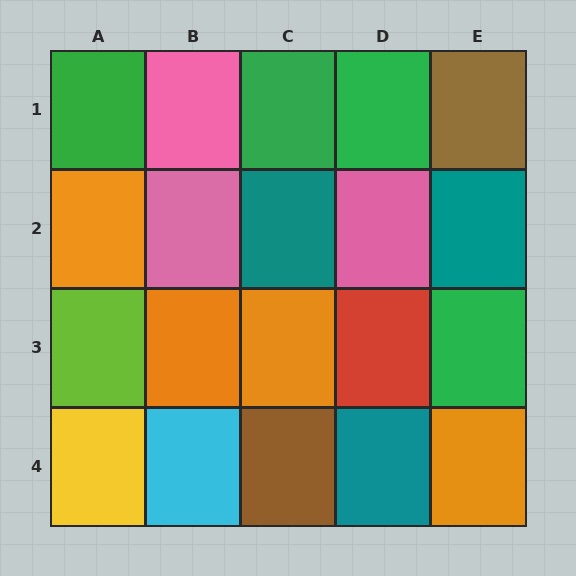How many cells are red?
1 cell is red.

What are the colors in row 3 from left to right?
Lime, orange, orange, red, green.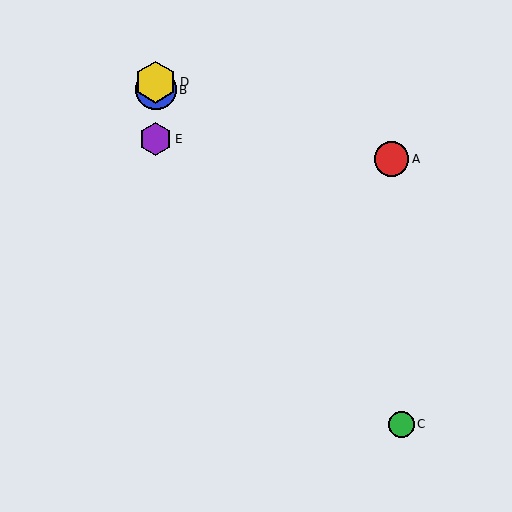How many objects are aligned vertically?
3 objects (B, D, E) are aligned vertically.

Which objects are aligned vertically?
Objects B, D, E are aligned vertically.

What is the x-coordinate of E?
Object E is at x≈156.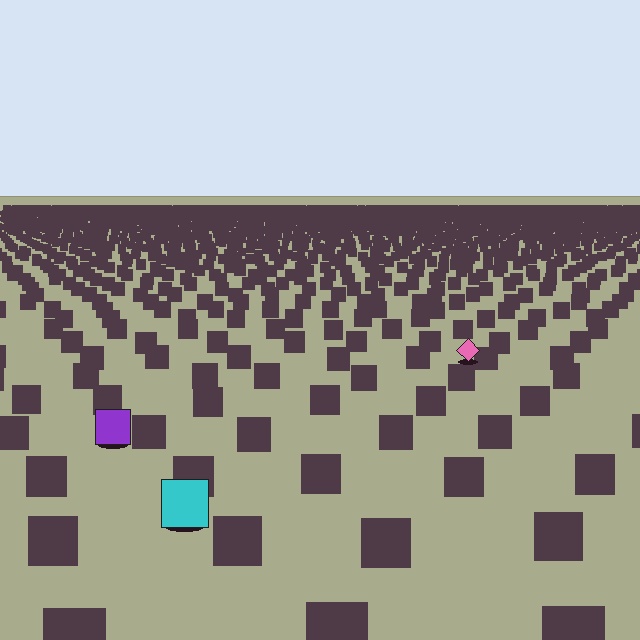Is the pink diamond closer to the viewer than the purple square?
No. The purple square is closer — you can tell from the texture gradient: the ground texture is coarser near it.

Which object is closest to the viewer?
The cyan square is closest. The texture marks near it are larger and more spread out.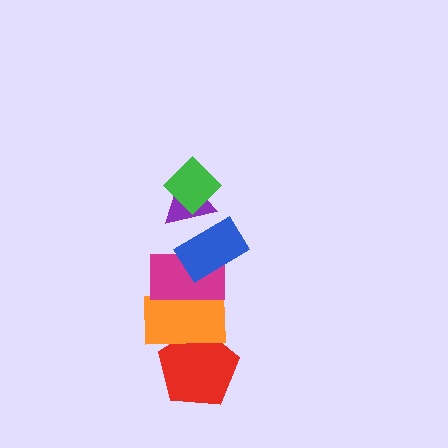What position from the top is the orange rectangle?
The orange rectangle is 5th from the top.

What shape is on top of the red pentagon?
The orange rectangle is on top of the red pentagon.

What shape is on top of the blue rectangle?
The purple triangle is on top of the blue rectangle.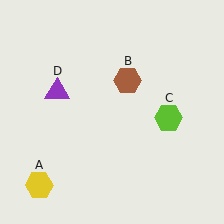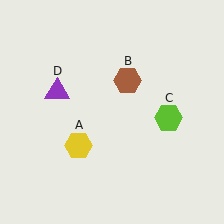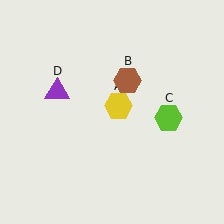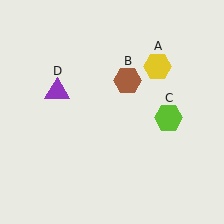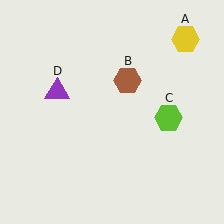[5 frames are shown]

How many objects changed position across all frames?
1 object changed position: yellow hexagon (object A).